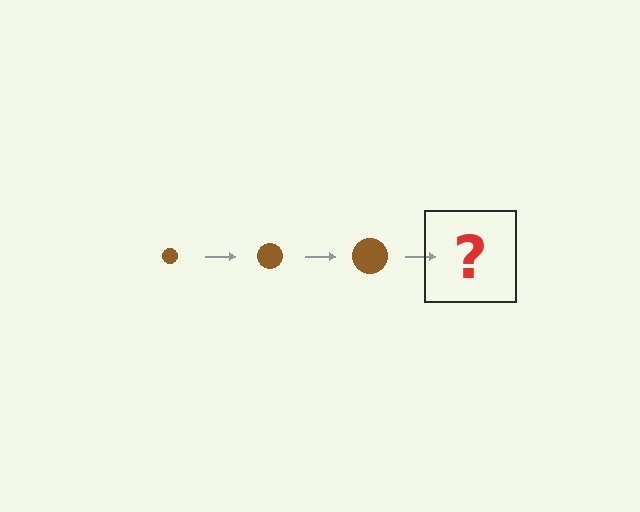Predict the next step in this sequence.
The next step is a brown circle, larger than the previous one.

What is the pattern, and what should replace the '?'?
The pattern is that the circle gets progressively larger each step. The '?' should be a brown circle, larger than the previous one.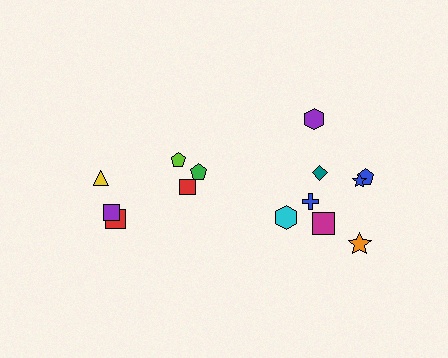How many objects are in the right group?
There are 8 objects.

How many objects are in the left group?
There are 6 objects.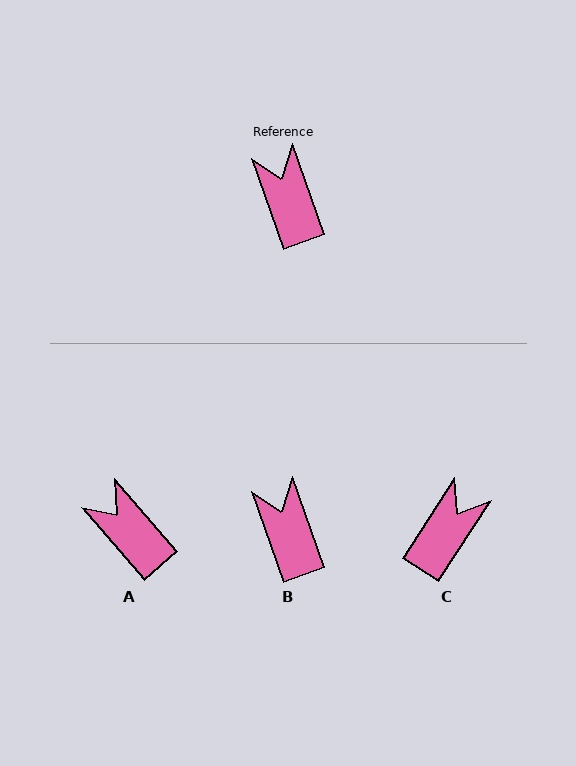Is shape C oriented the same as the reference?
No, it is off by about 53 degrees.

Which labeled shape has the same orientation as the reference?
B.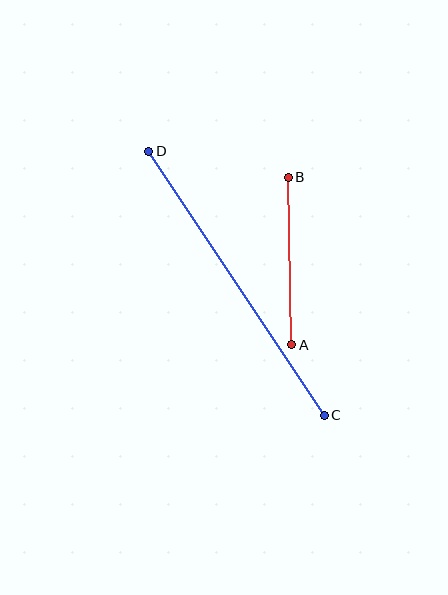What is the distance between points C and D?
The distance is approximately 318 pixels.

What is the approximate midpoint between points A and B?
The midpoint is at approximately (290, 261) pixels.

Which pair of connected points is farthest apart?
Points C and D are farthest apart.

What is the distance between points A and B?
The distance is approximately 168 pixels.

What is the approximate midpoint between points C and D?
The midpoint is at approximately (236, 283) pixels.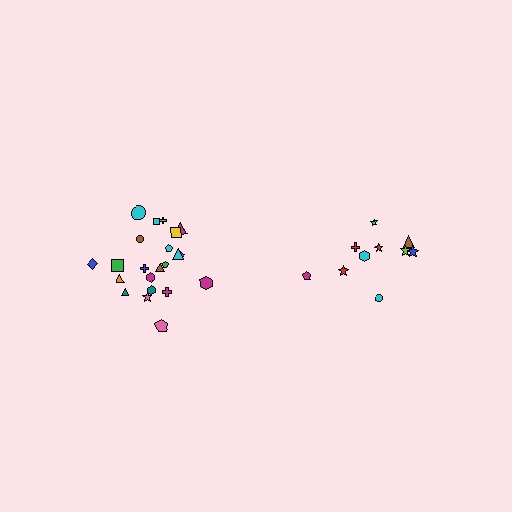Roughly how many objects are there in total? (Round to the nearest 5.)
Roughly 30 objects in total.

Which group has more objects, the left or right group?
The left group.